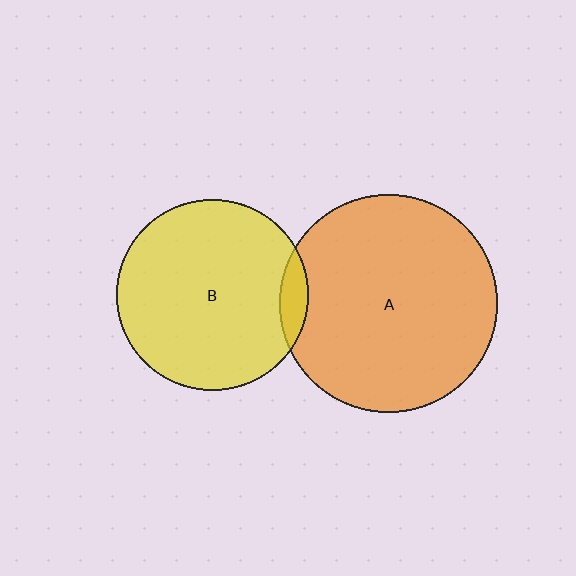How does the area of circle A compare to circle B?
Approximately 1.3 times.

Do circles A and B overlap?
Yes.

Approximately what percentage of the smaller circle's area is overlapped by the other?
Approximately 5%.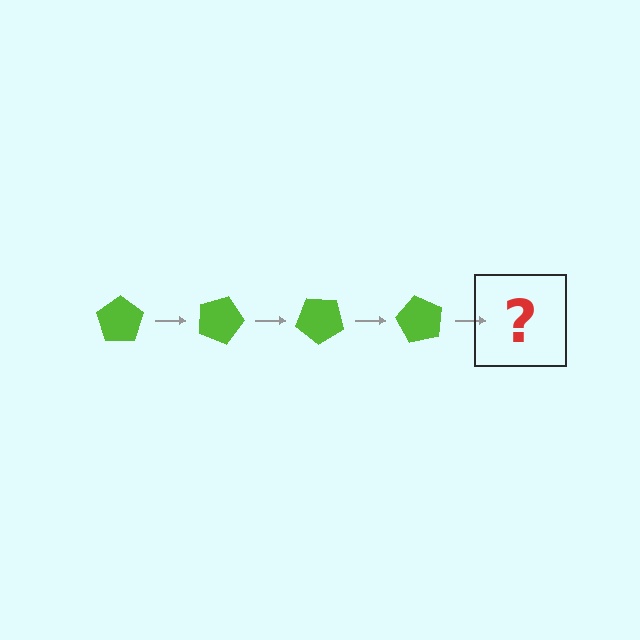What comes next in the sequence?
The next element should be a lime pentagon rotated 80 degrees.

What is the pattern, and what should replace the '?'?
The pattern is that the pentagon rotates 20 degrees each step. The '?' should be a lime pentagon rotated 80 degrees.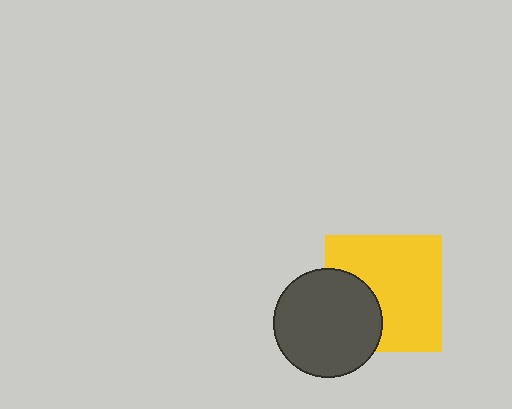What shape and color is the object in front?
The object in front is a dark gray circle.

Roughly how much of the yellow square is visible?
Most of it is visible (roughly 70%).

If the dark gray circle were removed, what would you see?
You would see the complete yellow square.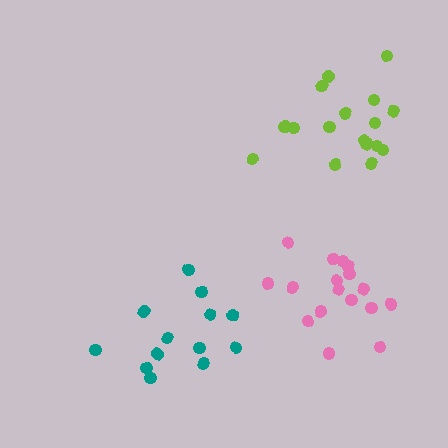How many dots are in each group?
Group 1: 14 dots, Group 2: 17 dots, Group 3: 19 dots (50 total).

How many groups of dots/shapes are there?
There are 3 groups.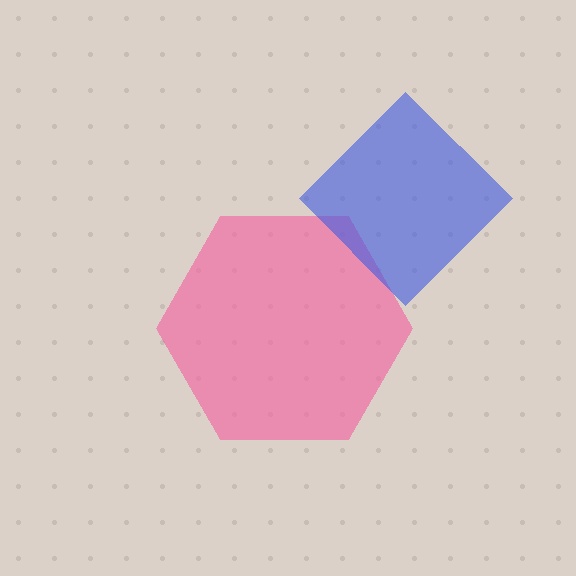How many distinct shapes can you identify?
There are 2 distinct shapes: a pink hexagon, a blue diamond.